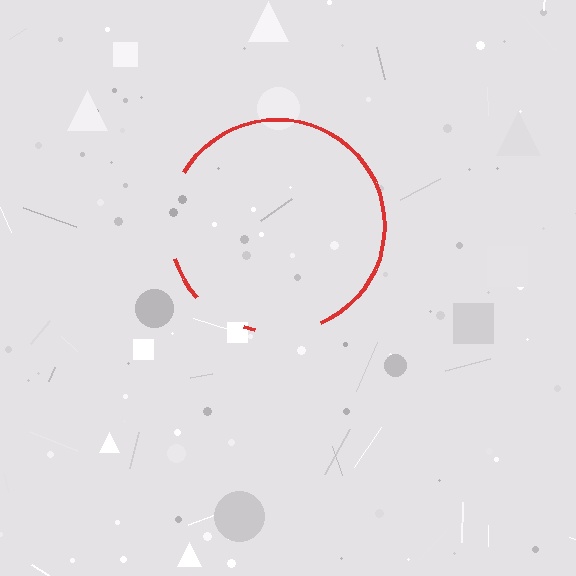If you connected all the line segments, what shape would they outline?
They would outline a circle.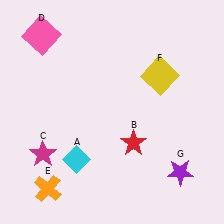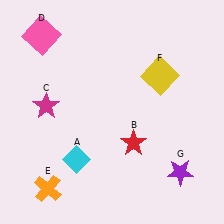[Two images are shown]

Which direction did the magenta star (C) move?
The magenta star (C) moved up.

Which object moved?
The magenta star (C) moved up.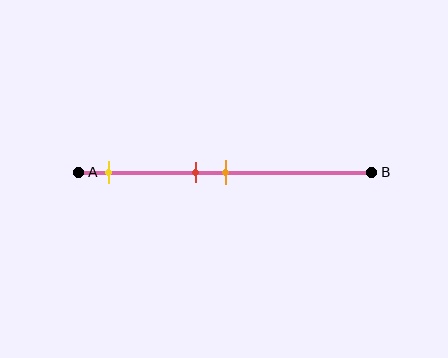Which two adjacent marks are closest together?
The red and orange marks are the closest adjacent pair.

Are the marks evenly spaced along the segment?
No, the marks are not evenly spaced.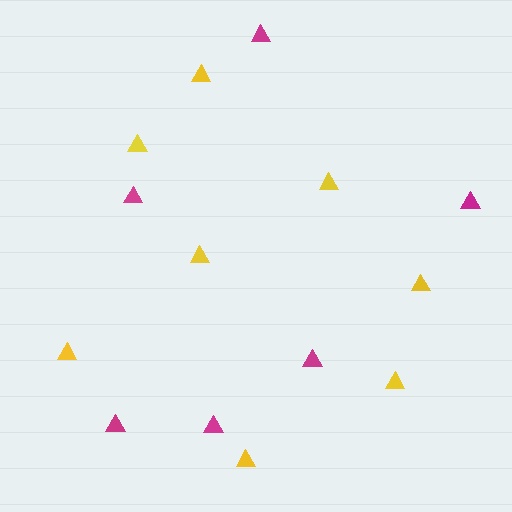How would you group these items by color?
There are 2 groups: one group of magenta triangles (6) and one group of yellow triangles (8).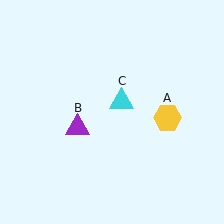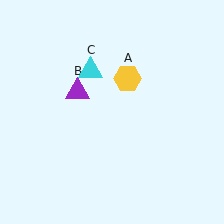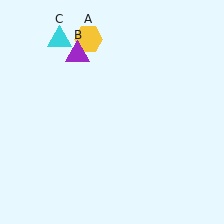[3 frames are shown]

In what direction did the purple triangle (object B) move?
The purple triangle (object B) moved up.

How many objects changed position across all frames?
3 objects changed position: yellow hexagon (object A), purple triangle (object B), cyan triangle (object C).